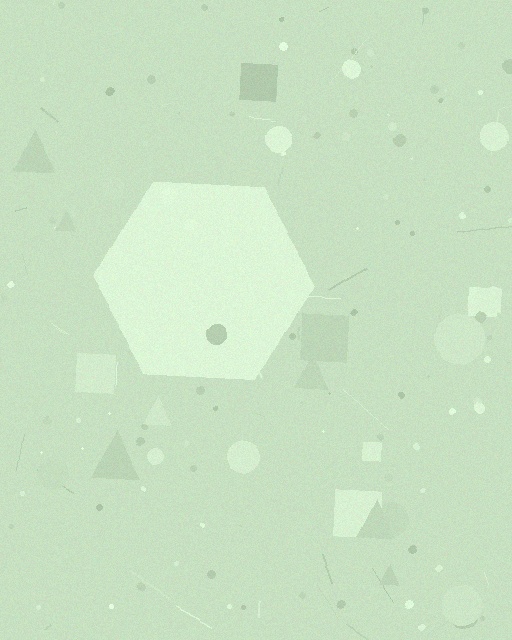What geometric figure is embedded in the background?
A hexagon is embedded in the background.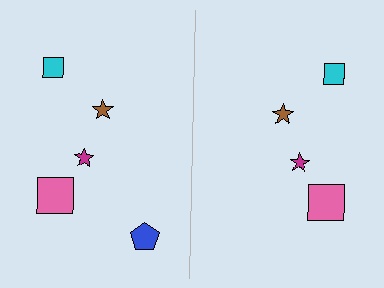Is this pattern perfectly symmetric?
No, the pattern is not perfectly symmetric. A blue pentagon is missing from the right side.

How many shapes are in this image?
There are 9 shapes in this image.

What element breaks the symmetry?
A blue pentagon is missing from the right side.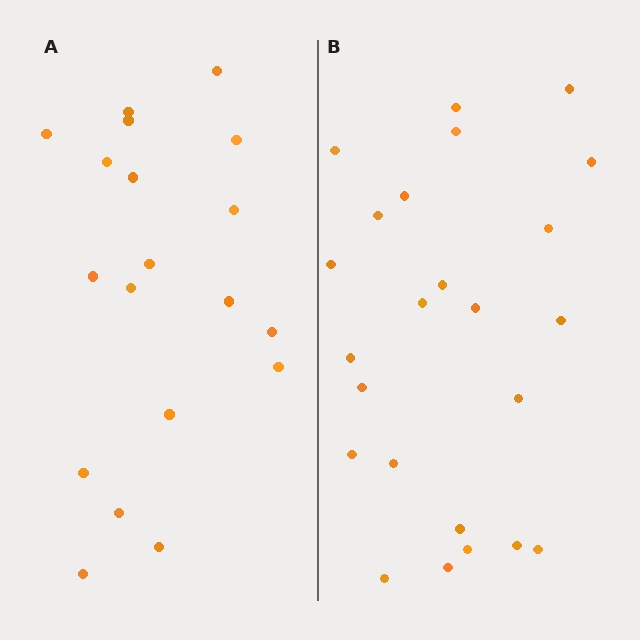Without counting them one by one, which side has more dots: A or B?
Region B (the right region) has more dots.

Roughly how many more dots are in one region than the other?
Region B has about 5 more dots than region A.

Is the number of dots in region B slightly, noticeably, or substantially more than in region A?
Region B has noticeably more, but not dramatically so. The ratio is roughly 1.3 to 1.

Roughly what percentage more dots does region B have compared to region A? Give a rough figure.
About 25% more.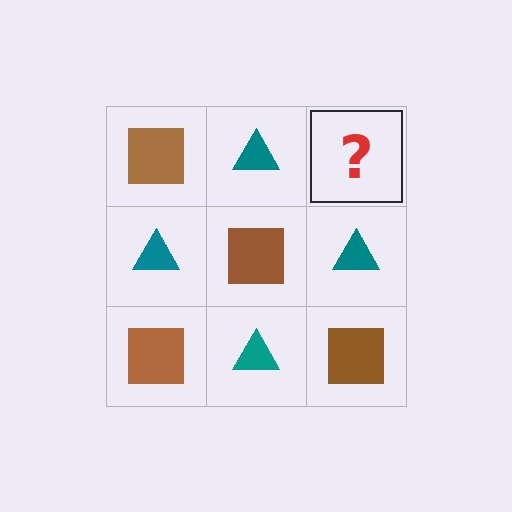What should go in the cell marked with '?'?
The missing cell should contain a brown square.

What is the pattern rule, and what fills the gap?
The rule is that it alternates brown square and teal triangle in a checkerboard pattern. The gap should be filled with a brown square.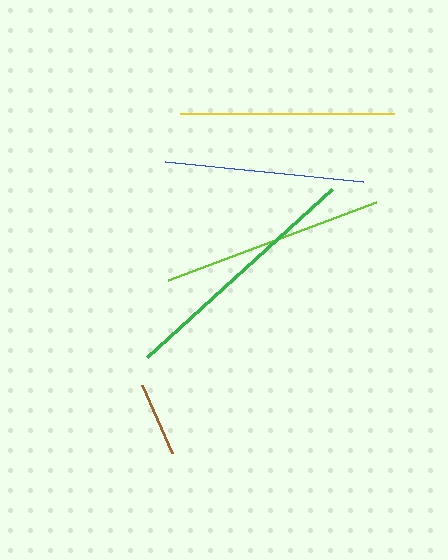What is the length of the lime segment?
The lime segment is approximately 222 pixels long.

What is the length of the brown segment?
The brown segment is approximately 74 pixels long.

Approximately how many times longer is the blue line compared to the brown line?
The blue line is approximately 2.7 times the length of the brown line.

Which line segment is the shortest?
The brown line is the shortest at approximately 74 pixels.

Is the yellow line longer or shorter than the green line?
The green line is longer than the yellow line.